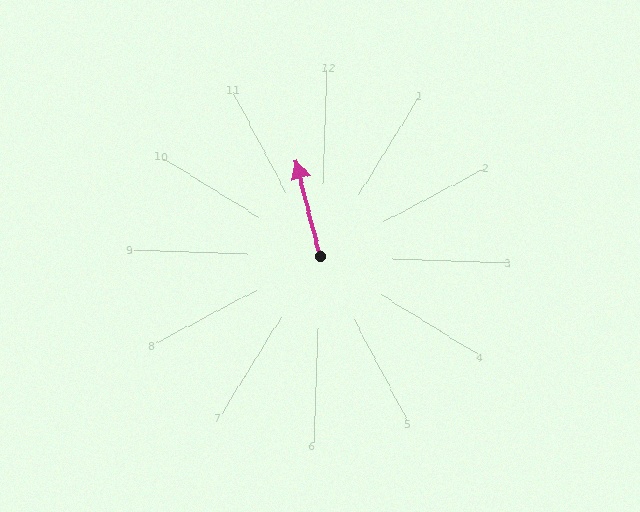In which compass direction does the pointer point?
North.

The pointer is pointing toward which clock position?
Roughly 11 o'clock.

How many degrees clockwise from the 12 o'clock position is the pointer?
Approximately 344 degrees.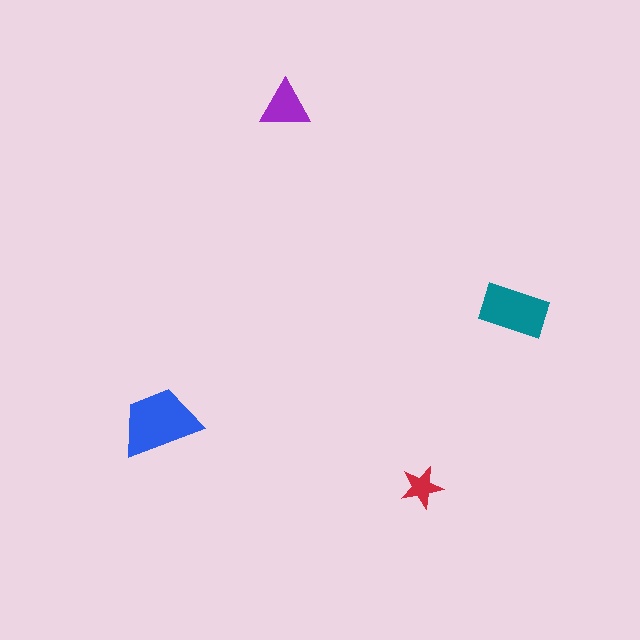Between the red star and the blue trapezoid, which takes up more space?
The blue trapezoid.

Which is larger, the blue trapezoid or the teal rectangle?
The blue trapezoid.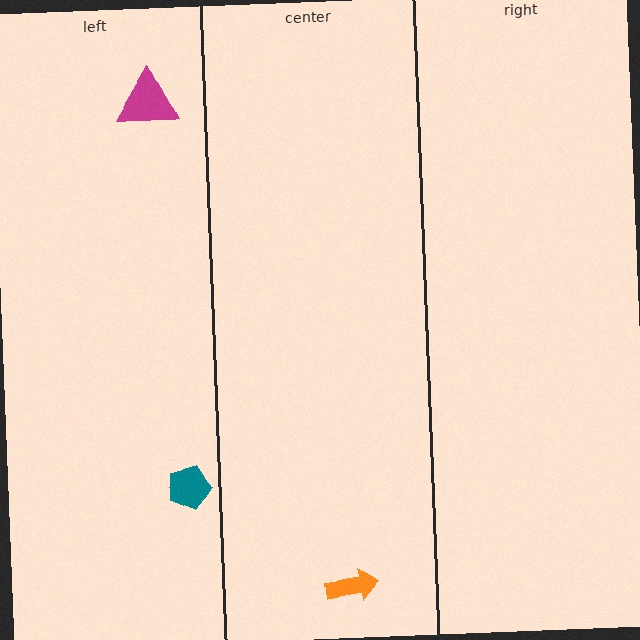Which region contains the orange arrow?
The center region.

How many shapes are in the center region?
1.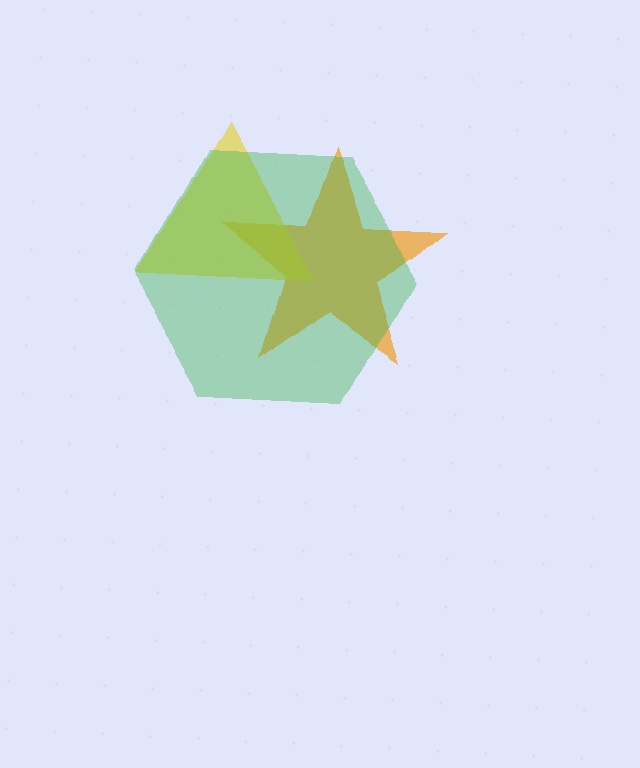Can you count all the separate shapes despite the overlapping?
Yes, there are 3 separate shapes.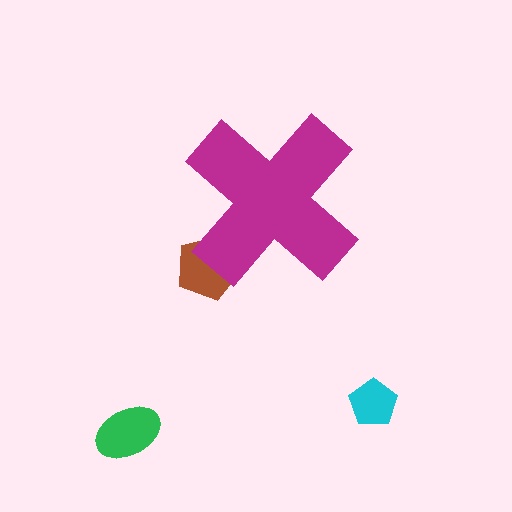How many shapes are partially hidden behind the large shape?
1 shape is partially hidden.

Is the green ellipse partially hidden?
No, the green ellipse is fully visible.